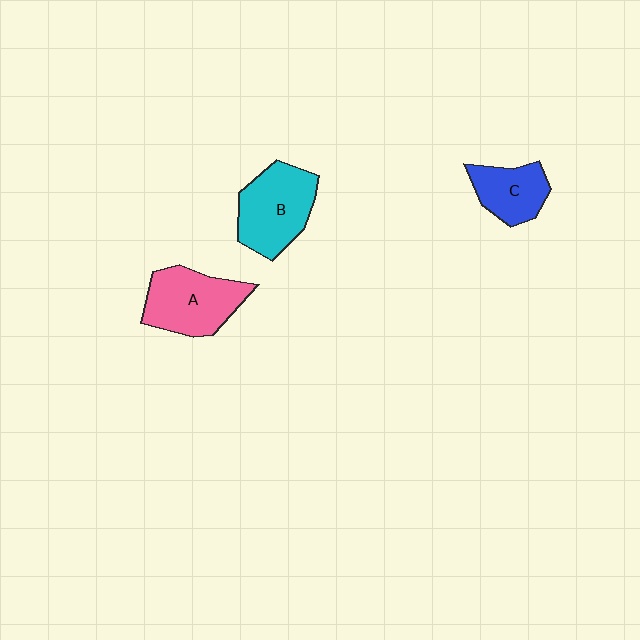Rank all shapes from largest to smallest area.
From largest to smallest: B (cyan), A (pink), C (blue).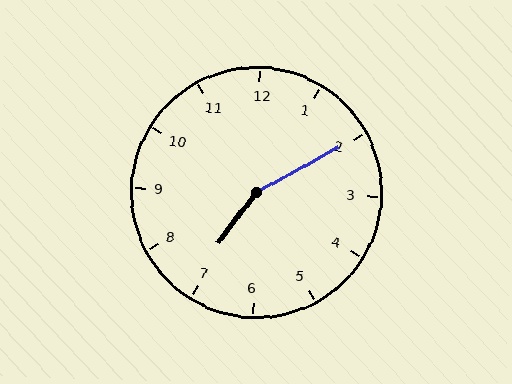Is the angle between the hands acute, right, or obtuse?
It is obtuse.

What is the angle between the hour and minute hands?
Approximately 155 degrees.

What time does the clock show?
7:10.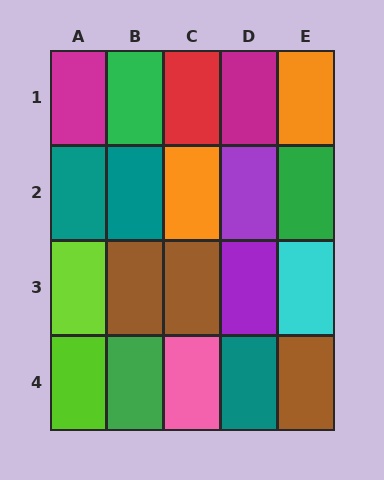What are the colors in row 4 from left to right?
Lime, green, pink, teal, brown.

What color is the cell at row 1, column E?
Orange.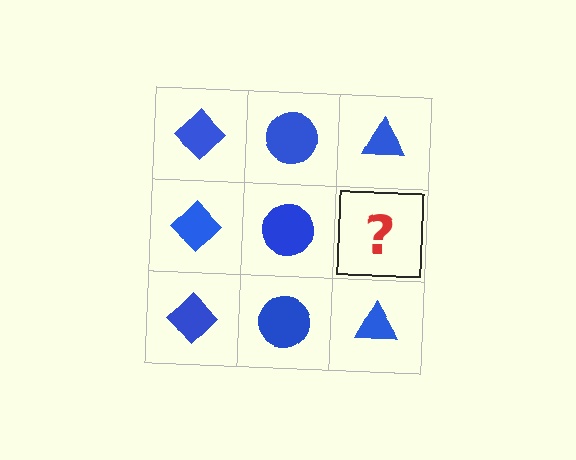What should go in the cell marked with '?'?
The missing cell should contain a blue triangle.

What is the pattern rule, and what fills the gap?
The rule is that each column has a consistent shape. The gap should be filled with a blue triangle.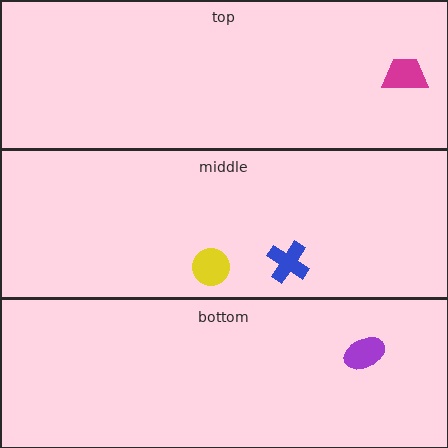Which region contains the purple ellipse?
The bottom region.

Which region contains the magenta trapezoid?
The top region.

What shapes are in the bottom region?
The purple ellipse.